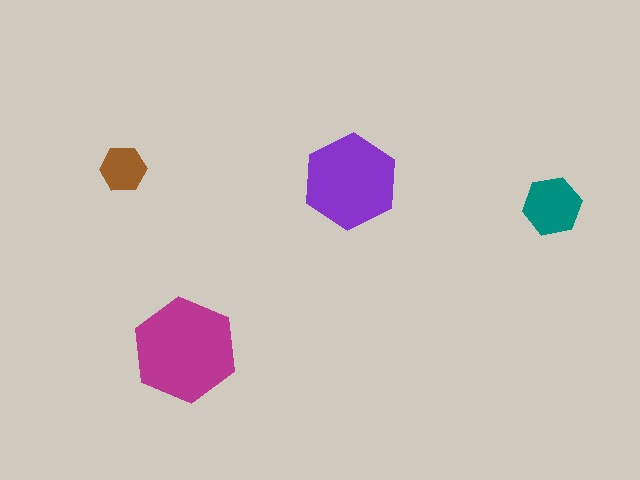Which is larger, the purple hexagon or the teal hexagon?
The purple one.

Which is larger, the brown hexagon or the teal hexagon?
The teal one.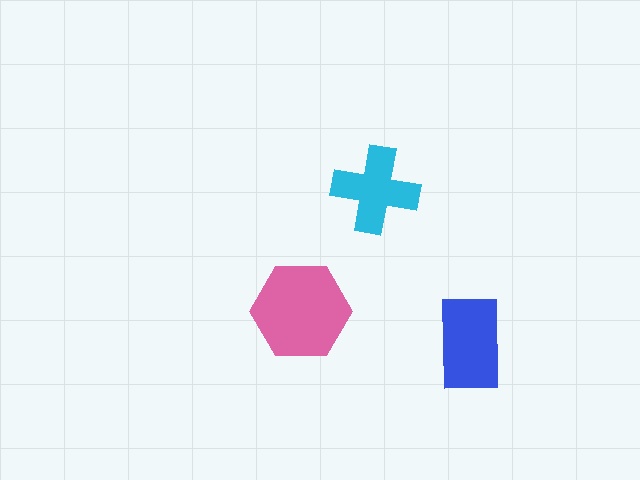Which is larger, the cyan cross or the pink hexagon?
The pink hexagon.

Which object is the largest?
The pink hexagon.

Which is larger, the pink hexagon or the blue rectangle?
The pink hexagon.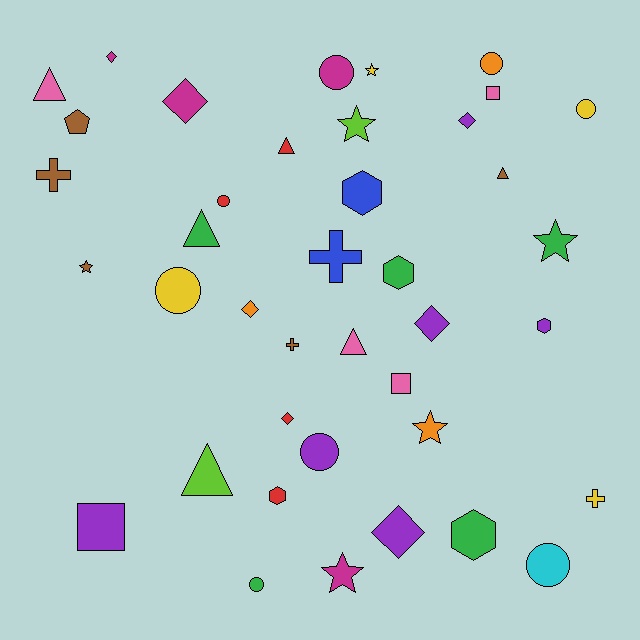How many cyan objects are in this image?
There is 1 cyan object.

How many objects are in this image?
There are 40 objects.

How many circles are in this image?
There are 8 circles.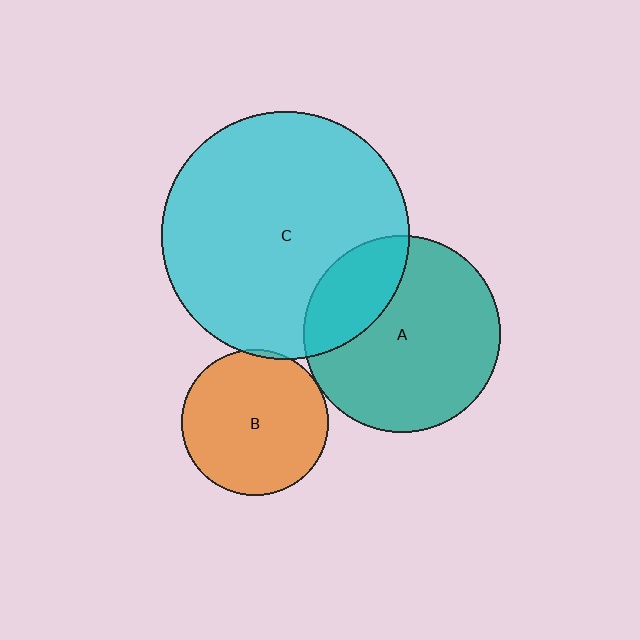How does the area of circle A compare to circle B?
Approximately 1.8 times.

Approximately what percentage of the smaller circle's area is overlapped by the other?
Approximately 5%.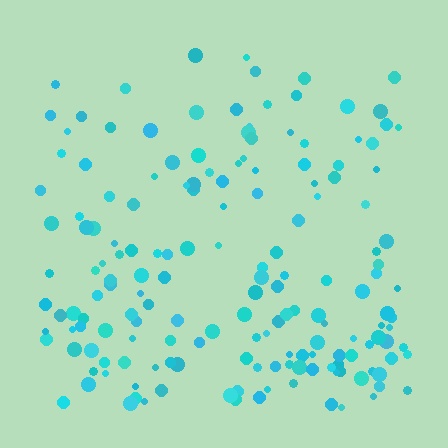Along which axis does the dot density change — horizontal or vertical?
Vertical.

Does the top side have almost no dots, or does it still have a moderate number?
Still a moderate number, just noticeably fewer than the bottom.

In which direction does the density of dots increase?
From top to bottom, with the bottom side densest.